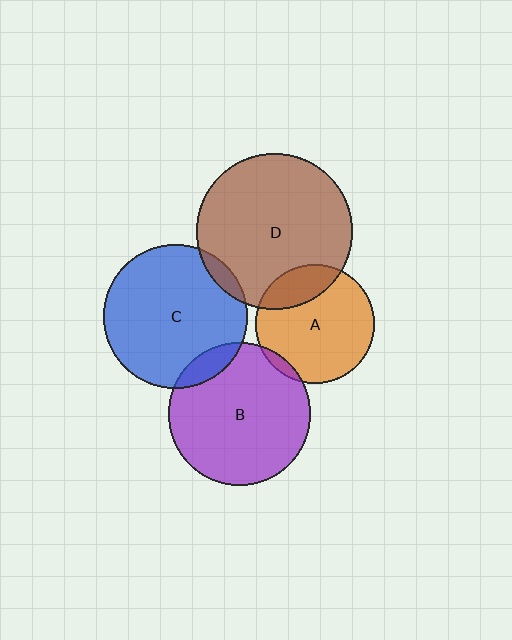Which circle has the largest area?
Circle D (brown).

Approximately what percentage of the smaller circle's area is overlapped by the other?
Approximately 5%.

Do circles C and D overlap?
Yes.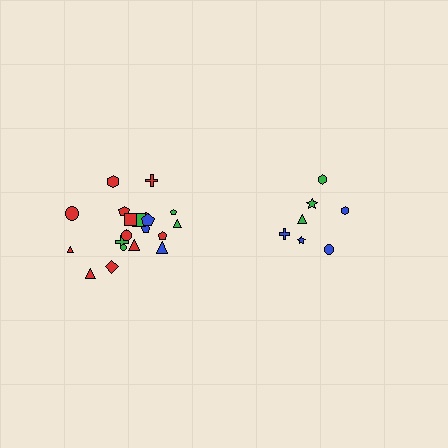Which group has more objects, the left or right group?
The left group.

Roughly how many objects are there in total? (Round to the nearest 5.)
Roughly 30 objects in total.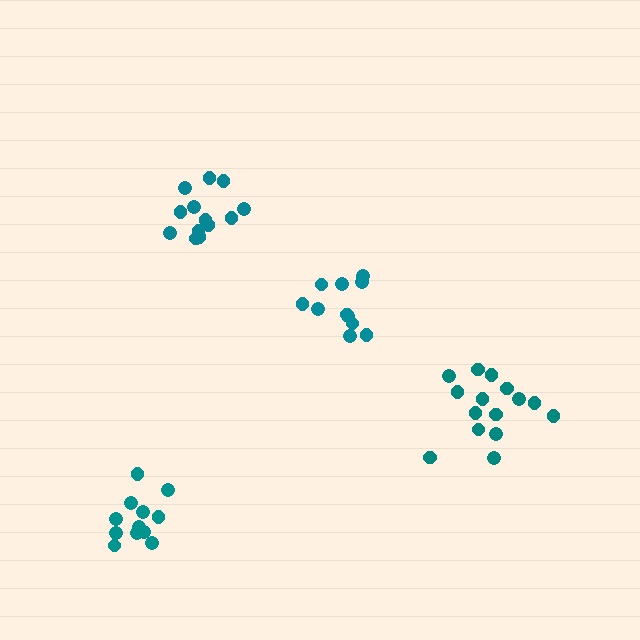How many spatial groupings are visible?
There are 4 spatial groupings.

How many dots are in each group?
Group 1: 12 dots, Group 2: 15 dots, Group 3: 13 dots, Group 4: 11 dots (51 total).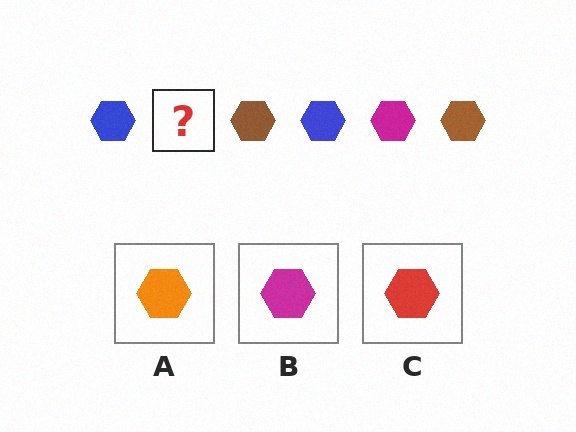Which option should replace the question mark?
Option B.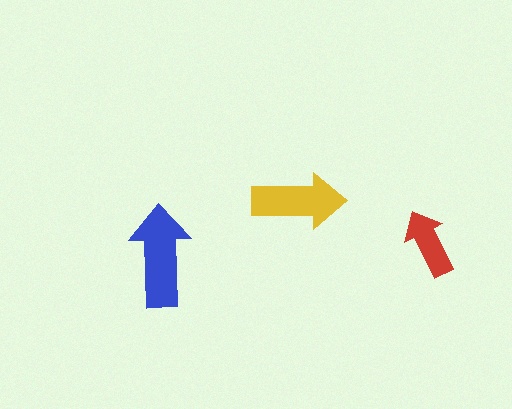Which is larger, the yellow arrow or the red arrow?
The yellow one.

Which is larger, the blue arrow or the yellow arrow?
The blue one.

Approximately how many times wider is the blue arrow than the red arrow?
About 1.5 times wider.